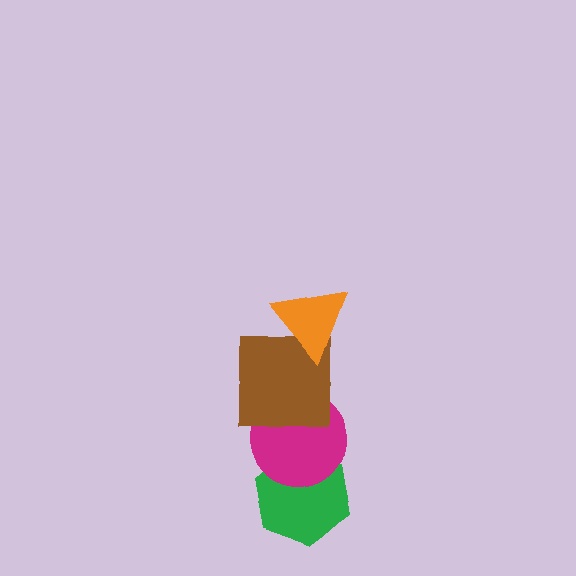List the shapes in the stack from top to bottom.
From top to bottom: the orange triangle, the brown square, the magenta circle, the green hexagon.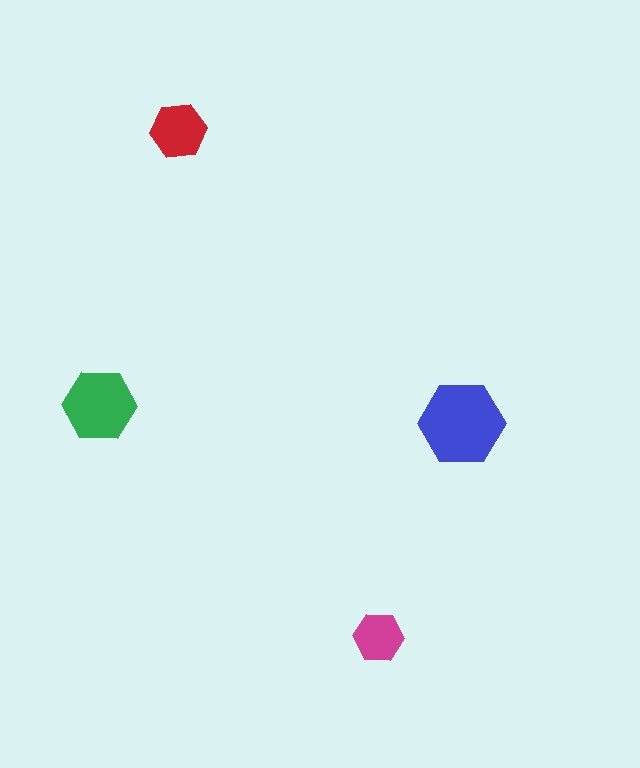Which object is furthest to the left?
The green hexagon is leftmost.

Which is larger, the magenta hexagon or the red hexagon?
The red one.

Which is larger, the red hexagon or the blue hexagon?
The blue one.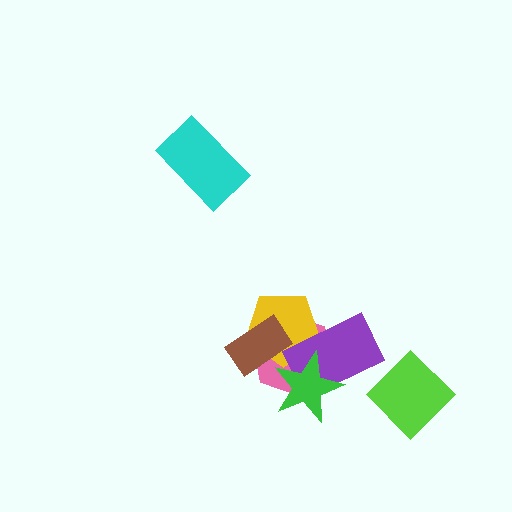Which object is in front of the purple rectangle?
The green star is in front of the purple rectangle.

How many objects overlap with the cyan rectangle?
0 objects overlap with the cyan rectangle.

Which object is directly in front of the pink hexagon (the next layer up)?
The yellow pentagon is directly in front of the pink hexagon.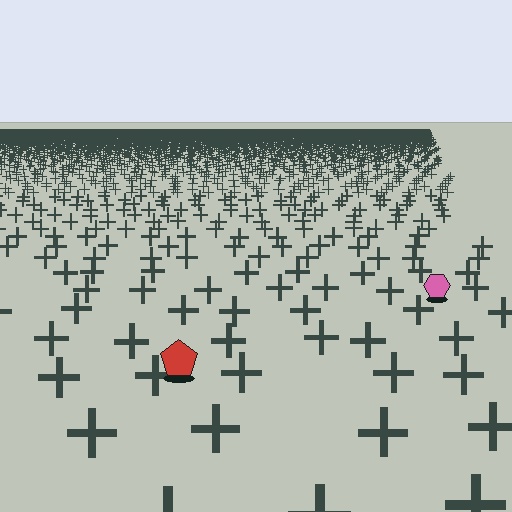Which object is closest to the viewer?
The red pentagon is closest. The texture marks near it are larger and more spread out.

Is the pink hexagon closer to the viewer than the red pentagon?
No. The red pentagon is closer — you can tell from the texture gradient: the ground texture is coarser near it.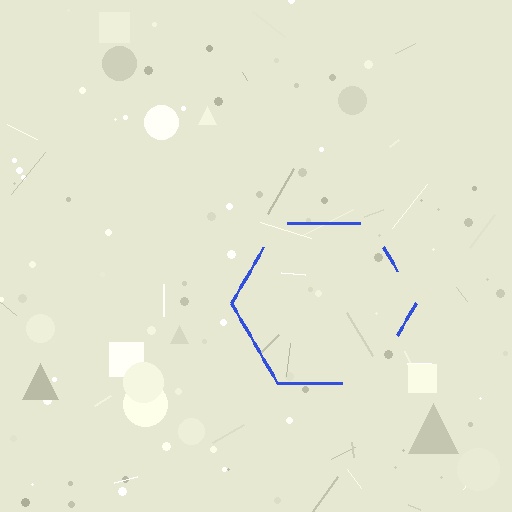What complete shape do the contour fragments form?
The contour fragments form a hexagon.